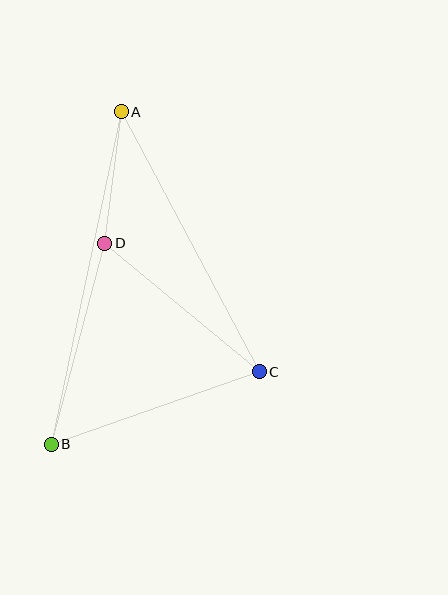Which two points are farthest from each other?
Points A and B are farthest from each other.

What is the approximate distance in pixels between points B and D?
The distance between B and D is approximately 208 pixels.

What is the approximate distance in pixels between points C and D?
The distance between C and D is approximately 201 pixels.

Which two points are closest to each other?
Points A and D are closest to each other.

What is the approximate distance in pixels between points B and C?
The distance between B and C is approximately 220 pixels.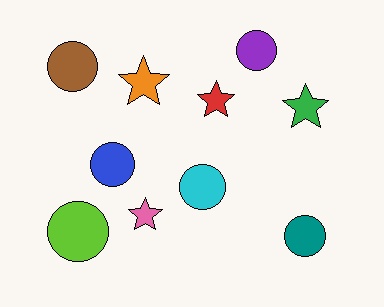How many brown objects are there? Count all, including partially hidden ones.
There is 1 brown object.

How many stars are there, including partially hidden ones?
There are 4 stars.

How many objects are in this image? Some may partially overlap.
There are 10 objects.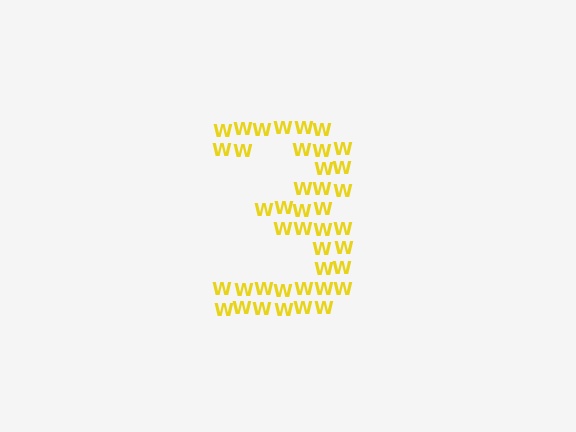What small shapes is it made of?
It is made of small letter W's.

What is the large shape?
The large shape is the digit 3.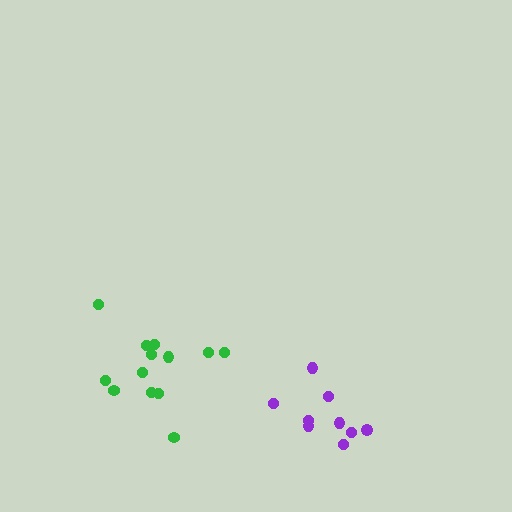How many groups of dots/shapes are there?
There are 2 groups.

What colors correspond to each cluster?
The clusters are colored: purple, green.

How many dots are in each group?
Group 1: 9 dots, Group 2: 13 dots (22 total).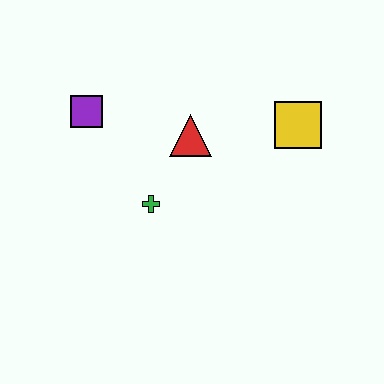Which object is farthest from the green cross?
The yellow square is farthest from the green cross.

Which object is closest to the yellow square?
The red triangle is closest to the yellow square.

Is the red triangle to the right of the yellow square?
No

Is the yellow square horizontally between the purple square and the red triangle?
No